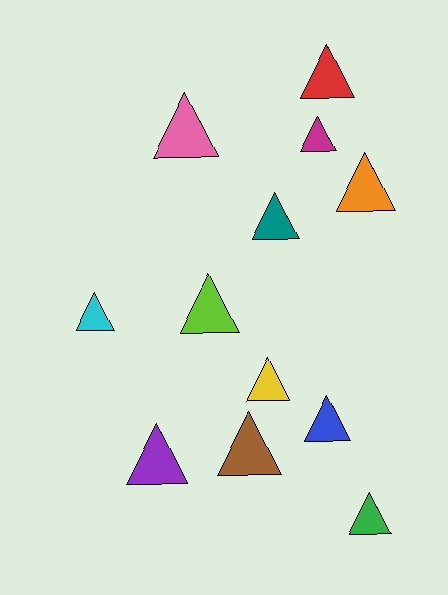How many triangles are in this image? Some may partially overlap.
There are 12 triangles.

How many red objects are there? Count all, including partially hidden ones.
There is 1 red object.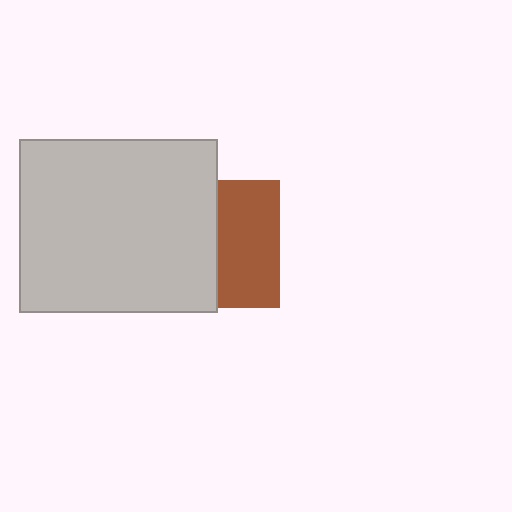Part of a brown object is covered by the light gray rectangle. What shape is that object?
It is a square.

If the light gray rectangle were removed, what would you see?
You would see the complete brown square.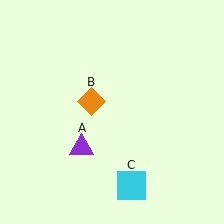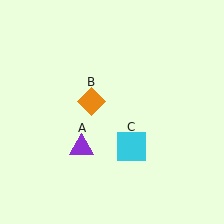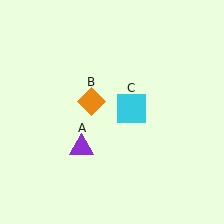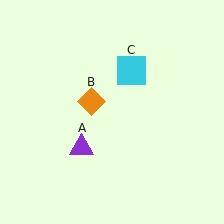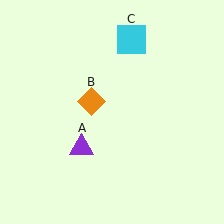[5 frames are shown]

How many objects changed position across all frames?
1 object changed position: cyan square (object C).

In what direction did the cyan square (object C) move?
The cyan square (object C) moved up.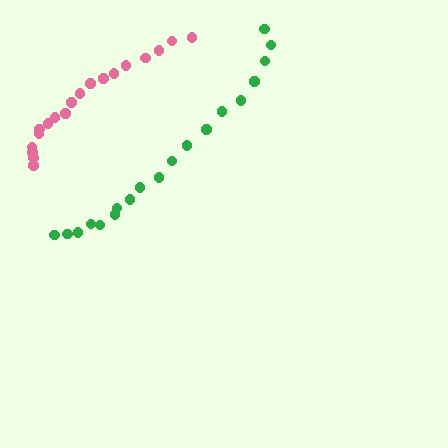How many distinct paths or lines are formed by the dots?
There are 2 distinct paths.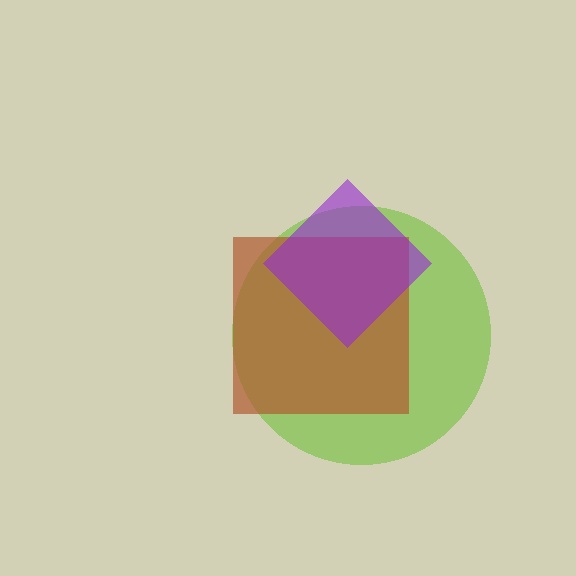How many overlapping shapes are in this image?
There are 3 overlapping shapes in the image.